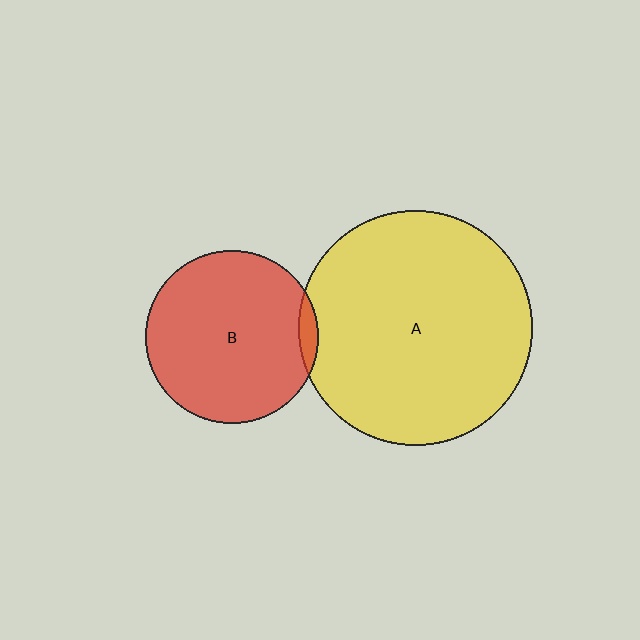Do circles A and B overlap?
Yes.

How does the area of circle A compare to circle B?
Approximately 1.8 times.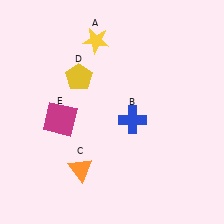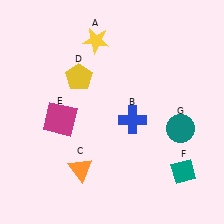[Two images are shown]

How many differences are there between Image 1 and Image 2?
There are 2 differences between the two images.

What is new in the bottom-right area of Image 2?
A teal diamond (F) was added in the bottom-right area of Image 2.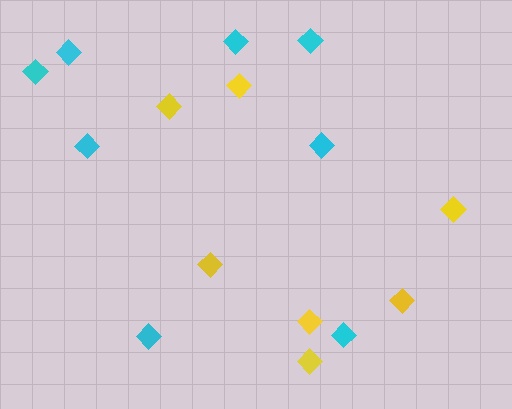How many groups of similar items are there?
There are 2 groups: one group of yellow diamonds (7) and one group of cyan diamonds (8).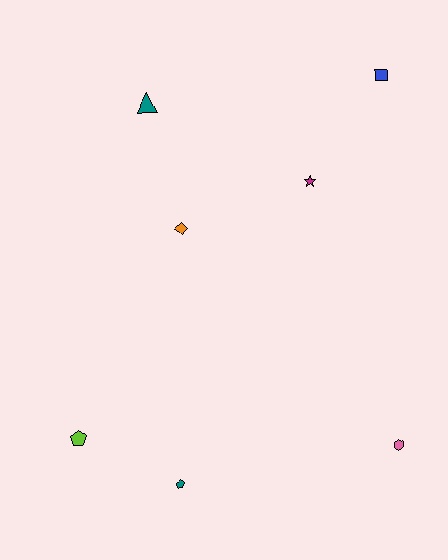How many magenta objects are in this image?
There is 1 magenta object.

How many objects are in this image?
There are 7 objects.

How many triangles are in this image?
There is 1 triangle.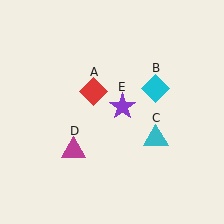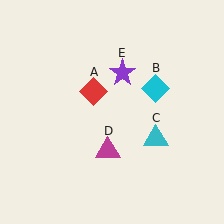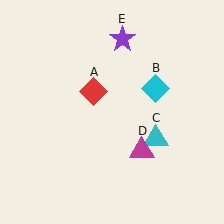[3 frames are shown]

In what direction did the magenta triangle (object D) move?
The magenta triangle (object D) moved right.